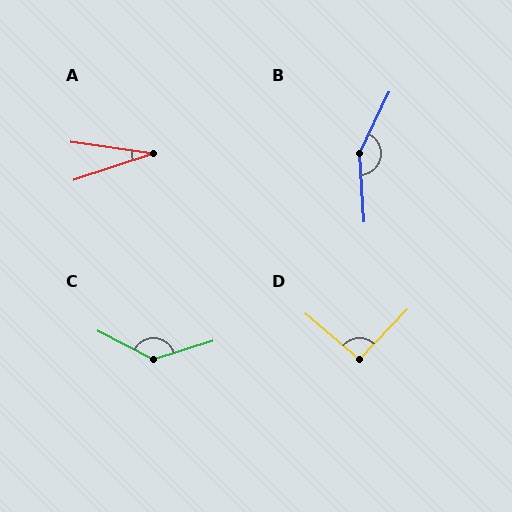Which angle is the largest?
B, at approximately 151 degrees.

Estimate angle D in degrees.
Approximately 93 degrees.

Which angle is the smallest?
A, at approximately 26 degrees.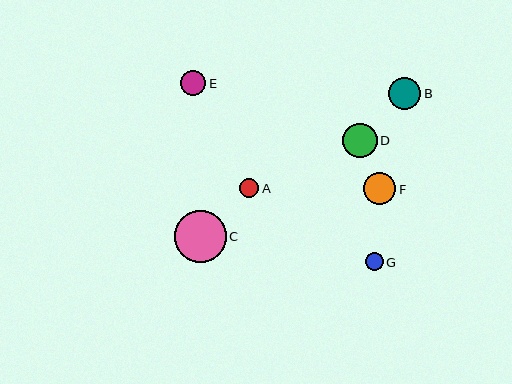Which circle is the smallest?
Circle G is the smallest with a size of approximately 18 pixels.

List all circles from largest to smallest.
From largest to smallest: C, D, F, B, E, A, G.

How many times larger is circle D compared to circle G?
Circle D is approximately 1.9 times the size of circle G.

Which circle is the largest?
Circle C is the largest with a size of approximately 52 pixels.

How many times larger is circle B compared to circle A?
Circle B is approximately 1.7 times the size of circle A.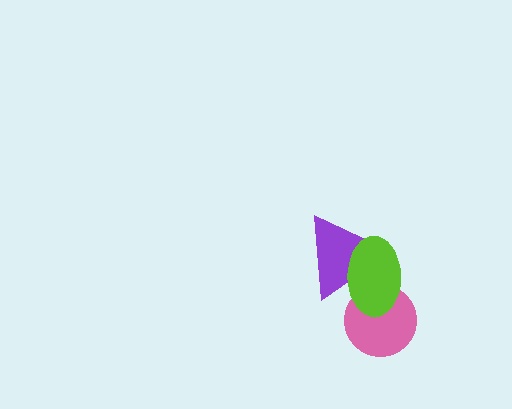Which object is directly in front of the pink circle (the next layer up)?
The purple triangle is directly in front of the pink circle.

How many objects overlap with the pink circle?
2 objects overlap with the pink circle.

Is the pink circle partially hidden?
Yes, it is partially covered by another shape.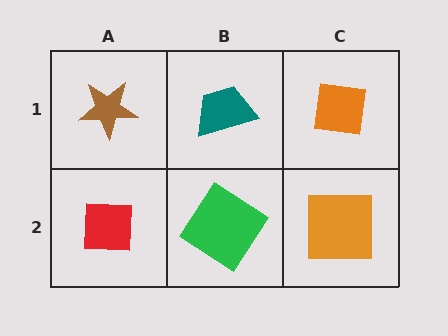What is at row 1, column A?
A brown star.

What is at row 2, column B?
A green diamond.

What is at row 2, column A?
A red square.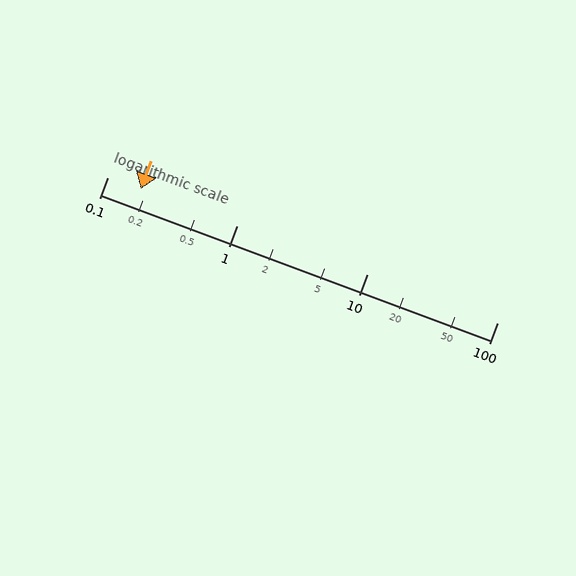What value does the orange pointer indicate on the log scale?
The pointer indicates approximately 0.18.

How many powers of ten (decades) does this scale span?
The scale spans 3 decades, from 0.1 to 100.